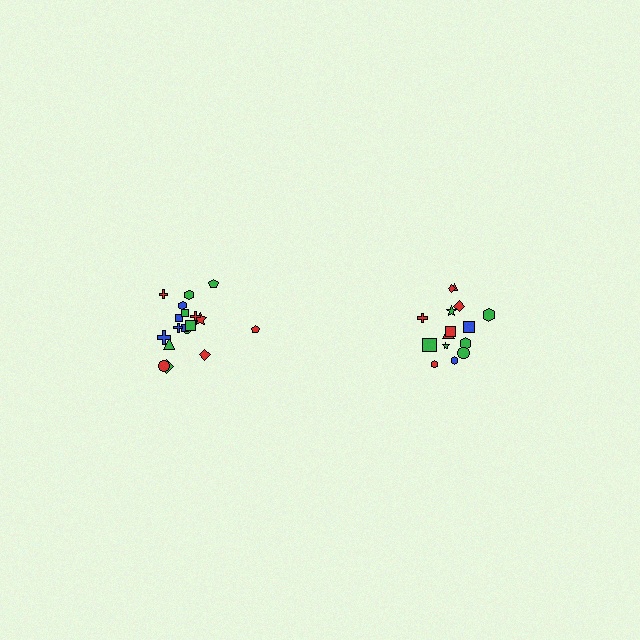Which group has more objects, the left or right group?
The left group.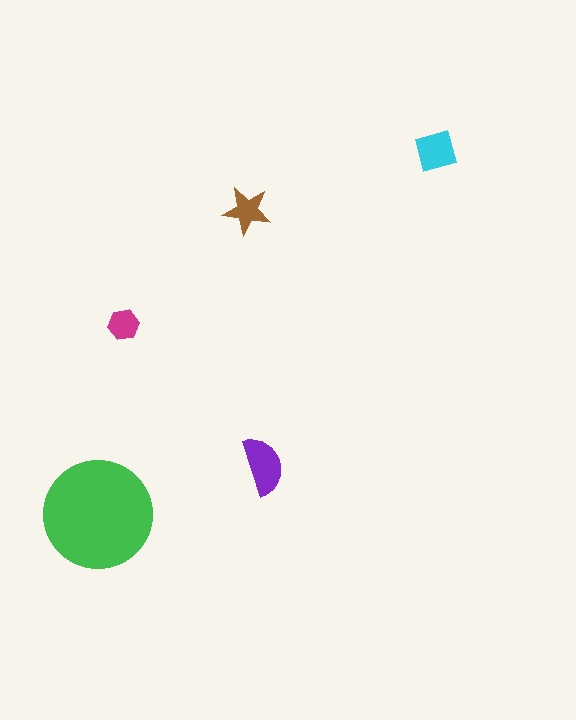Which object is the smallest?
The magenta hexagon.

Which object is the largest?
The green circle.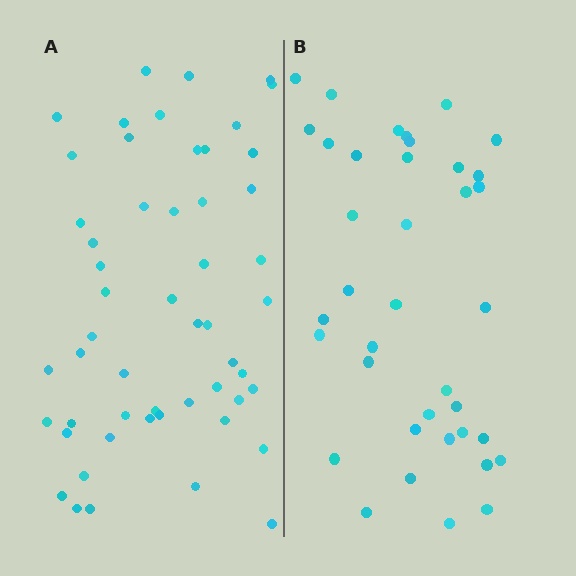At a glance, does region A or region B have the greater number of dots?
Region A (the left region) has more dots.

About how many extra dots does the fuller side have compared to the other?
Region A has approximately 15 more dots than region B.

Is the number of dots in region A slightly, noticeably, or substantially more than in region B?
Region A has noticeably more, but not dramatically so. The ratio is roughly 1.4 to 1.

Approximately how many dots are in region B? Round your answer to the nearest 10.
About 40 dots. (The exact count is 38, which rounds to 40.)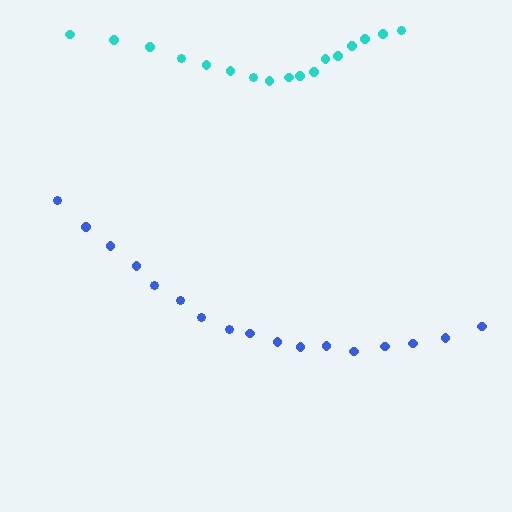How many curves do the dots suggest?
There are 2 distinct paths.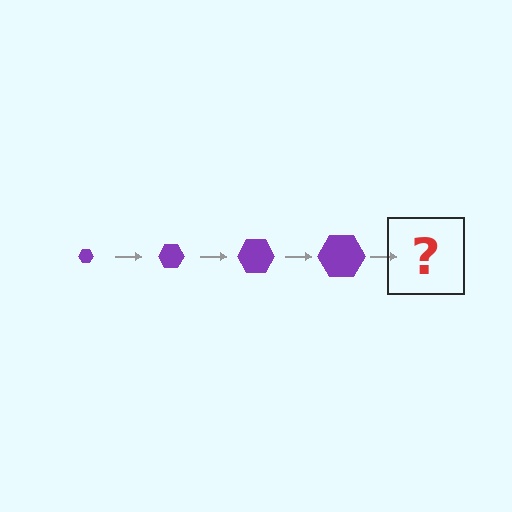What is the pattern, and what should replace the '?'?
The pattern is that the hexagon gets progressively larger each step. The '?' should be a purple hexagon, larger than the previous one.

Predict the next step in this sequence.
The next step is a purple hexagon, larger than the previous one.